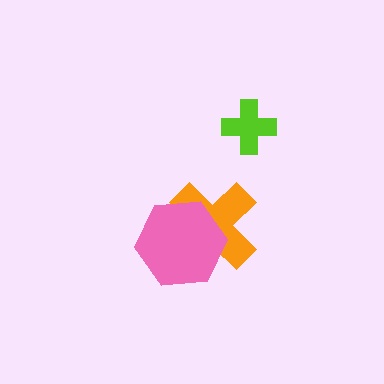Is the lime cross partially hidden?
No, no other shape covers it.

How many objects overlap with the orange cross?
1 object overlaps with the orange cross.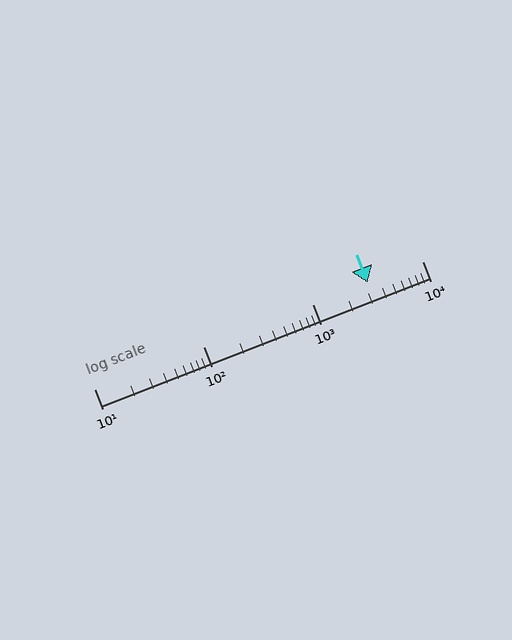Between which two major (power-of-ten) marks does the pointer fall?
The pointer is between 1000 and 10000.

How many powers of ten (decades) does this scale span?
The scale spans 3 decades, from 10 to 10000.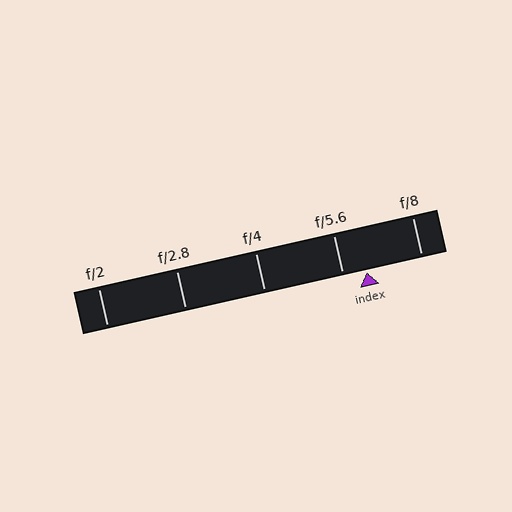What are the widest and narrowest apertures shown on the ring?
The widest aperture shown is f/2 and the narrowest is f/8.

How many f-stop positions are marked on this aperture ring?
There are 5 f-stop positions marked.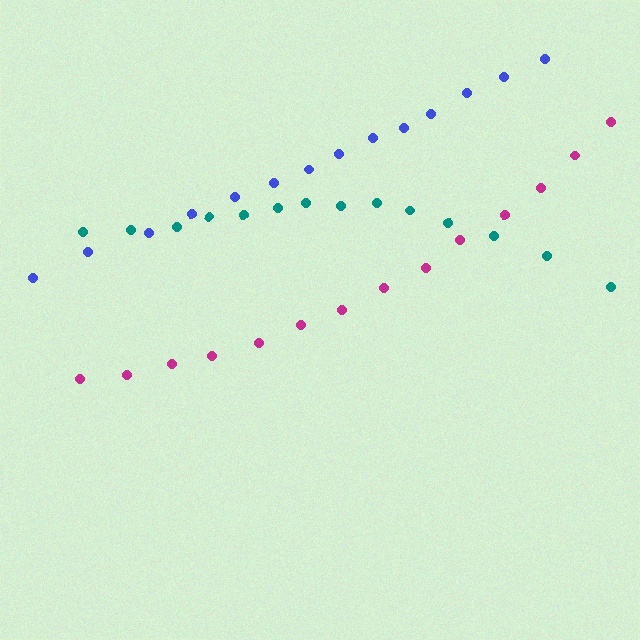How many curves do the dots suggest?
There are 3 distinct paths.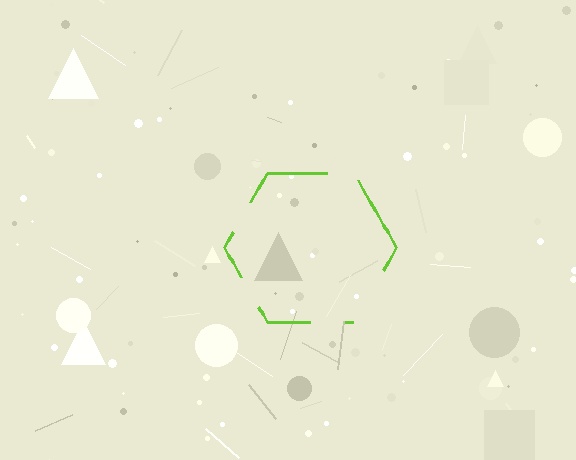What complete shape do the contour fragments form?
The contour fragments form a hexagon.